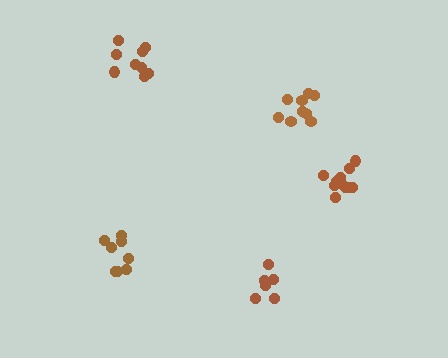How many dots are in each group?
Group 1: 11 dots, Group 2: 6 dots, Group 3: 9 dots, Group 4: 8 dots, Group 5: 9 dots (43 total).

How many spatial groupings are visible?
There are 5 spatial groupings.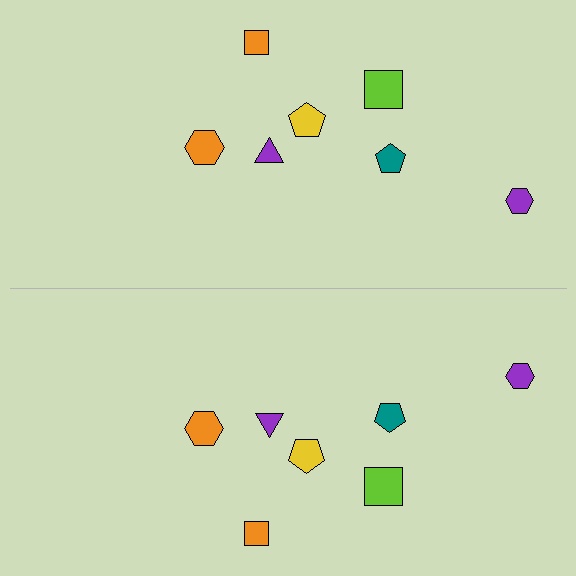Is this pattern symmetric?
Yes, this pattern has bilateral (reflection) symmetry.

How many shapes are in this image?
There are 14 shapes in this image.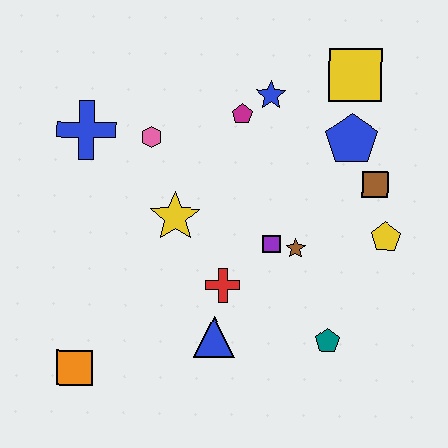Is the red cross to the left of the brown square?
Yes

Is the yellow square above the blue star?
Yes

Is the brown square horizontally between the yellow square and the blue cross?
No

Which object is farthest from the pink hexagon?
The teal pentagon is farthest from the pink hexagon.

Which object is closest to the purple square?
The brown star is closest to the purple square.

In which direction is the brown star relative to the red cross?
The brown star is to the right of the red cross.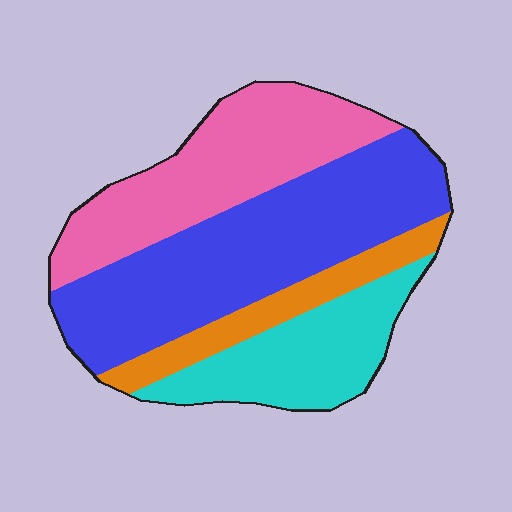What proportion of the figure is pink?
Pink covers roughly 30% of the figure.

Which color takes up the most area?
Blue, at roughly 40%.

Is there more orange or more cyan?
Cyan.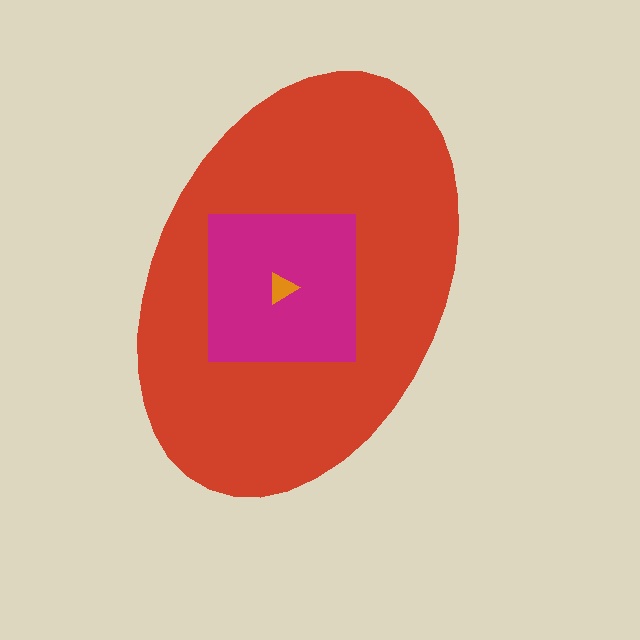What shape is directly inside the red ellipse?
The magenta square.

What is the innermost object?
The orange triangle.